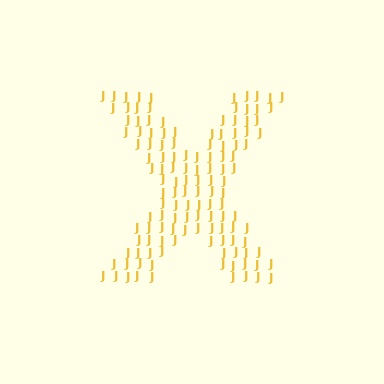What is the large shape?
The large shape is the letter X.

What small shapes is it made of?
It is made of small letter J's.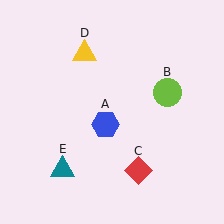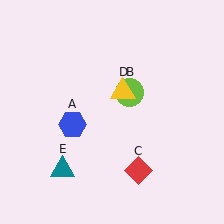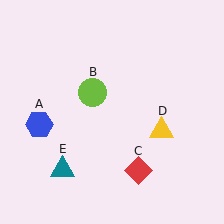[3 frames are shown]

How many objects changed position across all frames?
3 objects changed position: blue hexagon (object A), lime circle (object B), yellow triangle (object D).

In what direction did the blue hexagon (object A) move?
The blue hexagon (object A) moved left.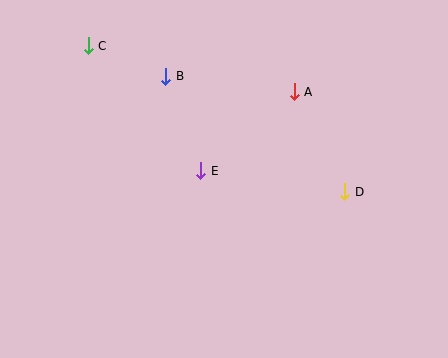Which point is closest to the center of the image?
Point E at (201, 171) is closest to the center.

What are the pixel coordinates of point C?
Point C is at (88, 46).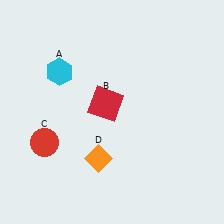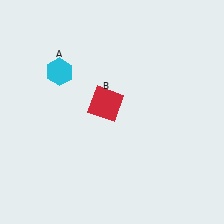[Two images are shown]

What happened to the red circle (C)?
The red circle (C) was removed in Image 2. It was in the bottom-left area of Image 1.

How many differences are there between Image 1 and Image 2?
There are 2 differences between the two images.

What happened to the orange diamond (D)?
The orange diamond (D) was removed in Image 2. It was in the bottom-left area of Image 1.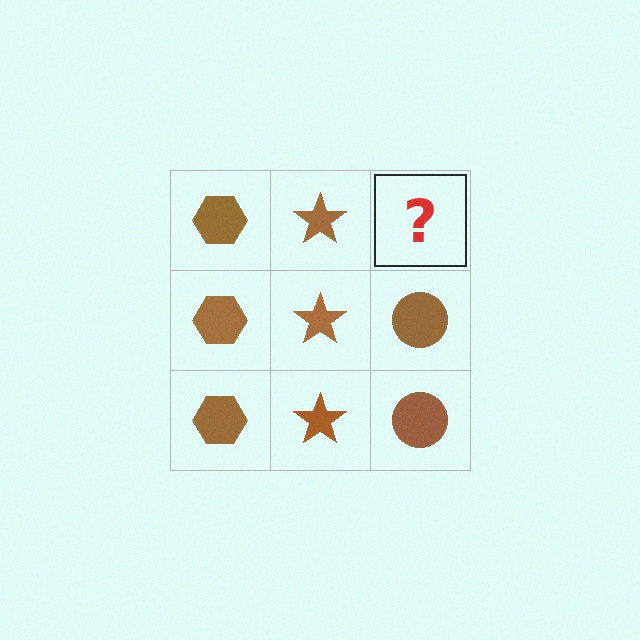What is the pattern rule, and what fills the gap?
The rule is that each column has a consistent shape. The gap should be filled with a brown circle.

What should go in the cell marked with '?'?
The missing cell should contain a brown circle.